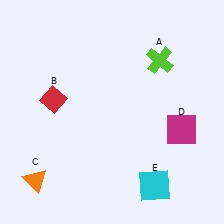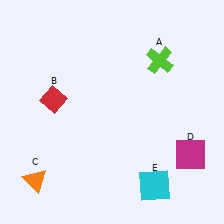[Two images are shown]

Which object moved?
The magenta square (D) moved down.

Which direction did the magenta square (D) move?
The magenta square (D) moved down.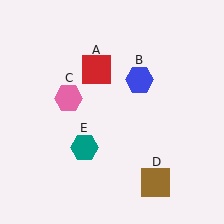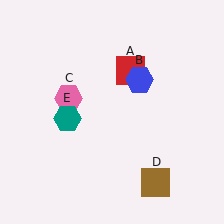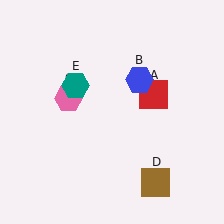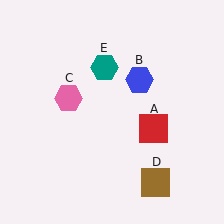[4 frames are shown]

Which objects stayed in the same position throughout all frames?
Blue hexagon (object B) and pink hexagon (object C) and brown square (object D) remained stationary.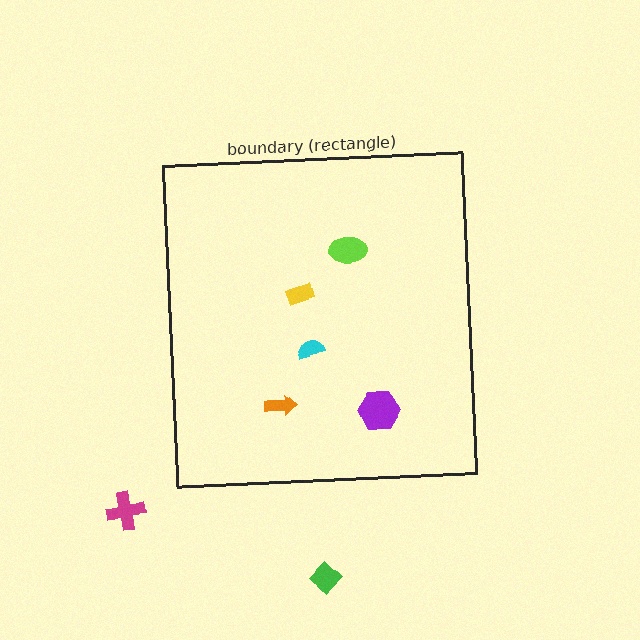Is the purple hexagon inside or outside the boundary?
Inside.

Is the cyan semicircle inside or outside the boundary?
Inside.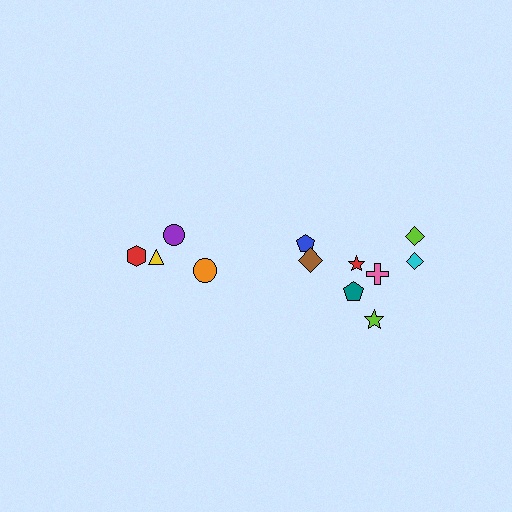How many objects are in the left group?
There are 4 objects.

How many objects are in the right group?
There are 8 objects.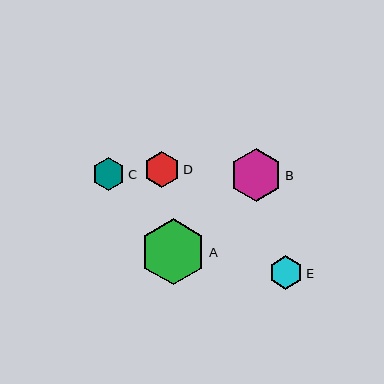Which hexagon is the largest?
Hexagon A is the largest with a size of approximately 66 pixels.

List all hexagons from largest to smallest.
From largest to smallest: A, B, D, E, C.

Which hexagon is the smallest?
Hexagon C is the smallest with a size of approximately 33 pixels.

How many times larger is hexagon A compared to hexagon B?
Hexagon A is approximately 1.3 times the size of hexagon B.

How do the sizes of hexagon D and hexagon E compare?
Hexagon D and hexagon E are approximately the same size.